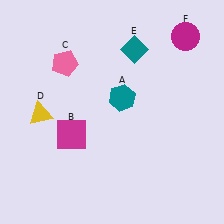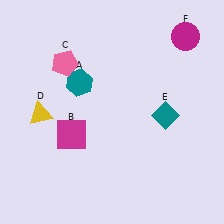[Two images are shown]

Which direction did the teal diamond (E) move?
The teal diamond (E) moved down.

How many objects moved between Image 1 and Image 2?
2 objects moved between the two images.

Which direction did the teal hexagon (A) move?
The teal hexagon (A) moved left.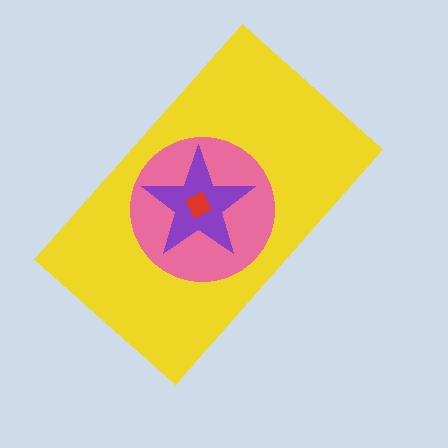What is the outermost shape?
The yellow rectangle.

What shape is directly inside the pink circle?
The purple star.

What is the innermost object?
The red diamond.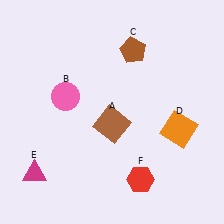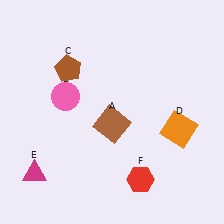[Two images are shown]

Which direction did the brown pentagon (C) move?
The brown pentagon (C) moved left.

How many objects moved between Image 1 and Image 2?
1 object moved between the two images.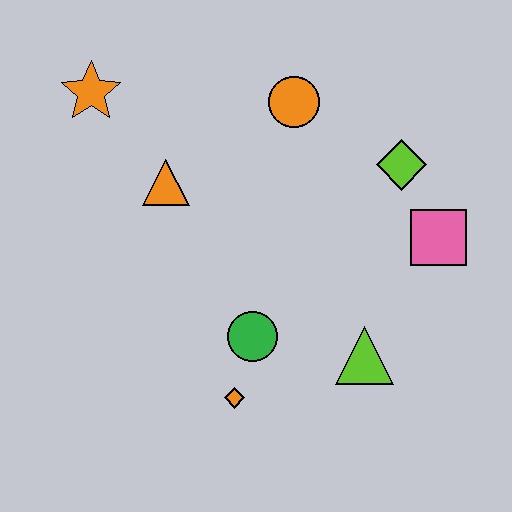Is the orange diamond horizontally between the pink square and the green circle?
No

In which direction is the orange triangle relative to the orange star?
The orange triangle is below the orange star.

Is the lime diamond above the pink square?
Yes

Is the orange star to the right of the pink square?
No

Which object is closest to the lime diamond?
The pink square is closest to the lime diamond.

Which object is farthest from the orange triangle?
The pink square is farthest from the orange triangle.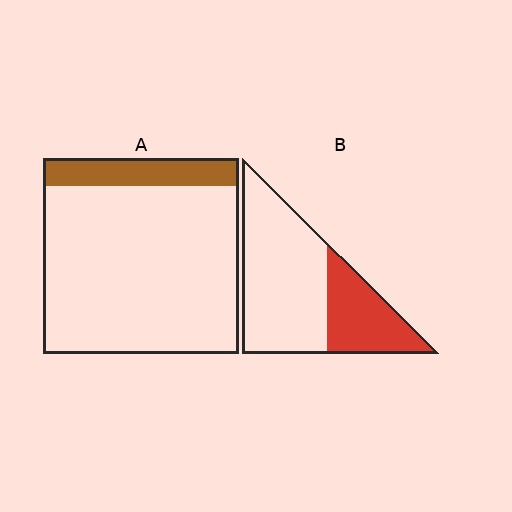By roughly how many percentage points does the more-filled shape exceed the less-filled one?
By roughly 20 percentage points (B over A).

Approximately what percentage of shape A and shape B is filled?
A is approximately 15% and B is approximately 35%.